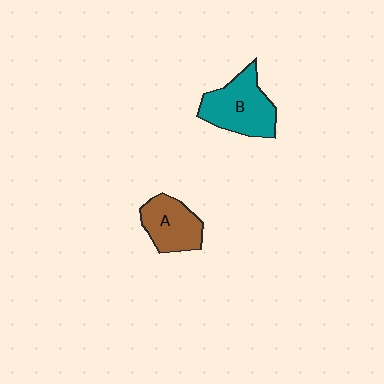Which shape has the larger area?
Shape B (teal).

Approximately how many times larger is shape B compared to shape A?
Approximately 1.3 times.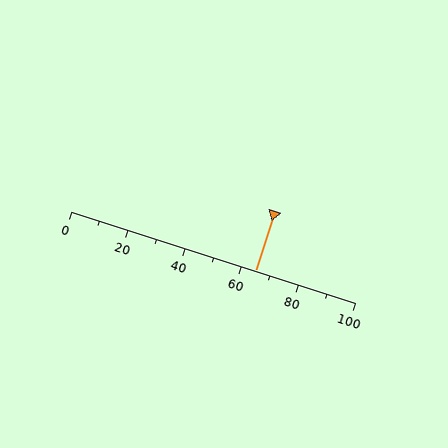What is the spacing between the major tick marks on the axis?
The major ticks are spaced 20 apart.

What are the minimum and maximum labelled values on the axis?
The axis runs from 0 to 100.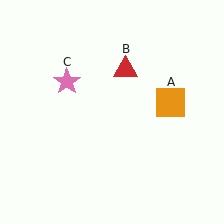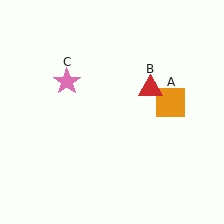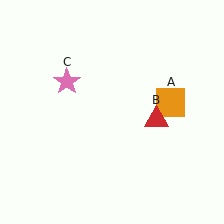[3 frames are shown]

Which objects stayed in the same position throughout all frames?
Orange square (object A) and pink star (object C) remained stationary.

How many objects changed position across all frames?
1 object changed position: red triangle (object B).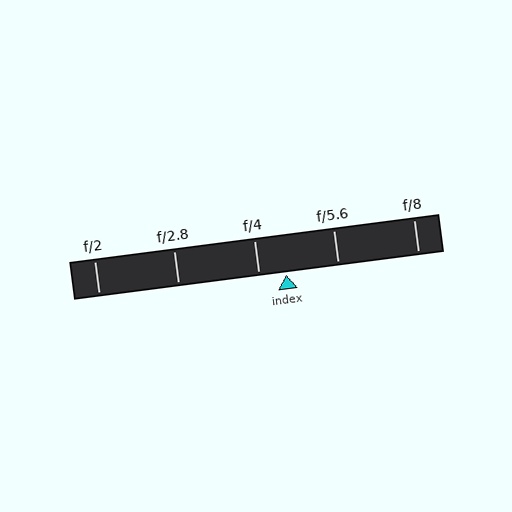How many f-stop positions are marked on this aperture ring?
There are 5 f-stop positions marked.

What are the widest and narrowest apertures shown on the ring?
The widest aperture shown is f/2 and the narrowest is f/8.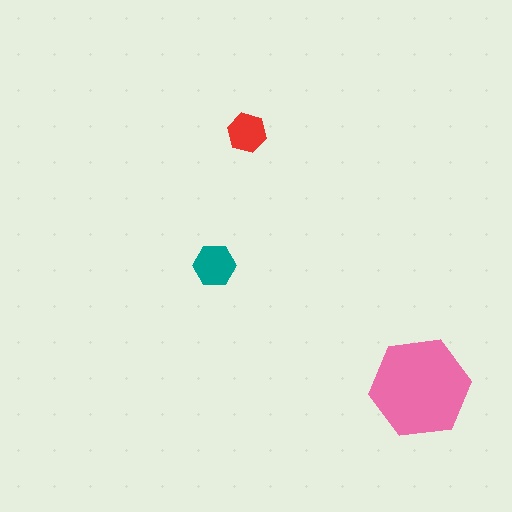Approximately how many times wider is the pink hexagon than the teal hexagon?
About 2.5 times wider.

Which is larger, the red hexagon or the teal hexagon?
The teal one.